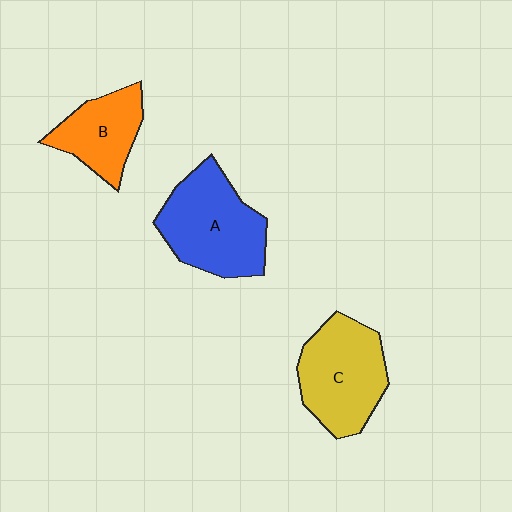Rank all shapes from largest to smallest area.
From largest to smallest: A (blue), C (yellow), B (orange).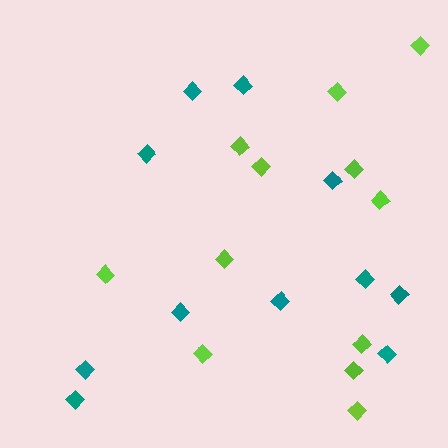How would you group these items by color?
There are 2 groups: one group of lime diamonds (12) and one group of teal diamonds (11).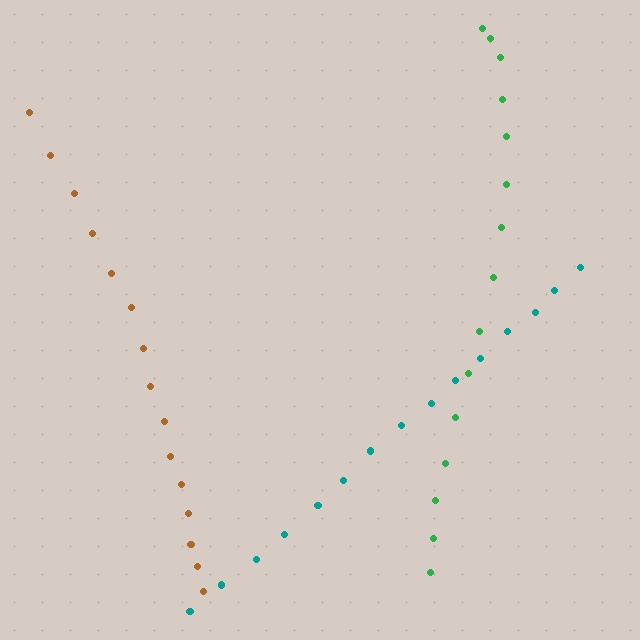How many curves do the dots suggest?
There are 3 distinct paths.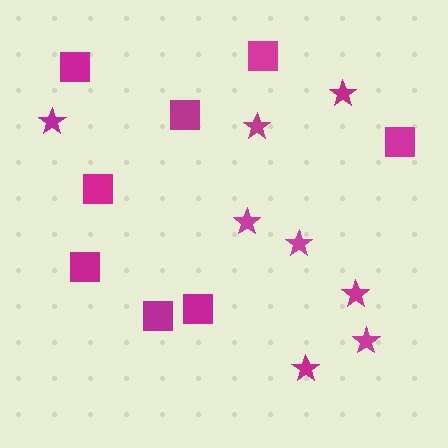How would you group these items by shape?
There are 2 groups: one group of squares (8) and one group of stars (8).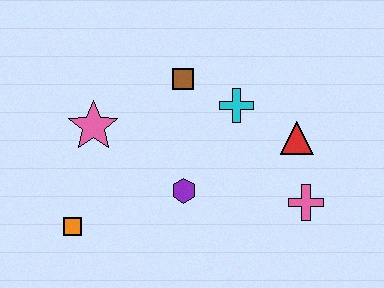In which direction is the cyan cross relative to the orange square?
The cyan cross is to the right of the orange square.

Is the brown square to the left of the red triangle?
Yes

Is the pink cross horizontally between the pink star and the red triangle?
No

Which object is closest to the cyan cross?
The brown square is closest to the cyan cross.